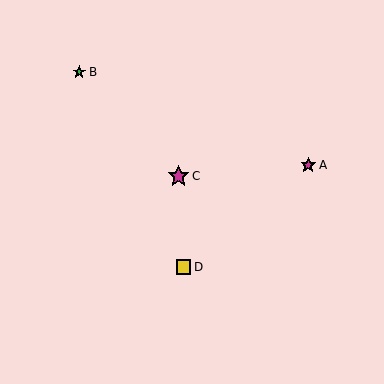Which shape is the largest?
The magenta star (labeled C) is the largest.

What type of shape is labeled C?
Shape C is a magenta star.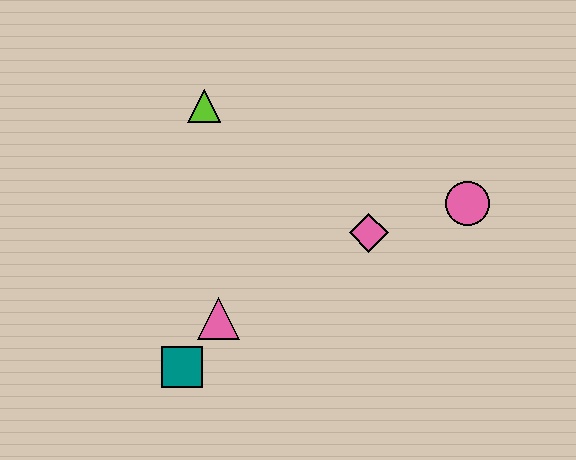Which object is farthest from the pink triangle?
The pink circle is farthest from the pink triangle.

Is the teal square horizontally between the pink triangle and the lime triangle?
No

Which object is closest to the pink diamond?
The pink circle is closest to the pink diamond.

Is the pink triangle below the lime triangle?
Yes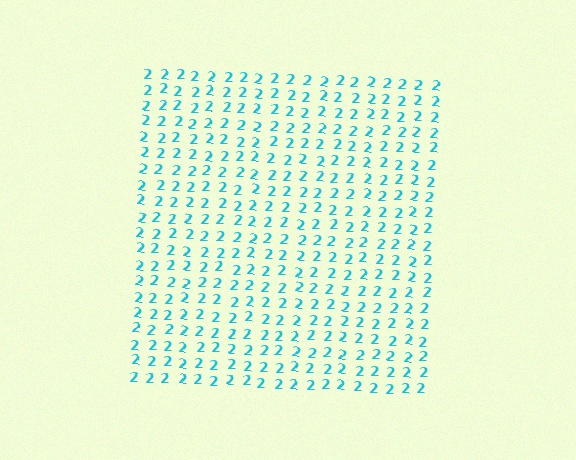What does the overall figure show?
The overall figure shows a square.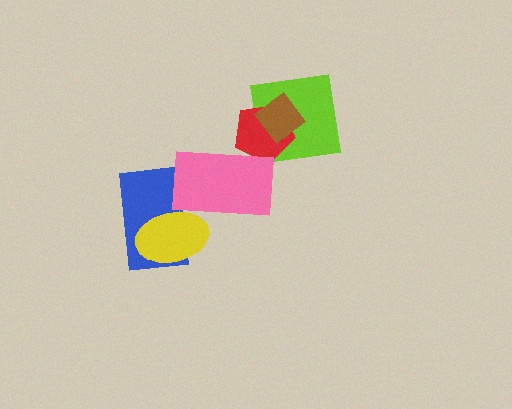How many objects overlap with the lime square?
2 objects overlap with the lime square.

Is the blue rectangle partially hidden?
Yes, it is partially covered by another shape.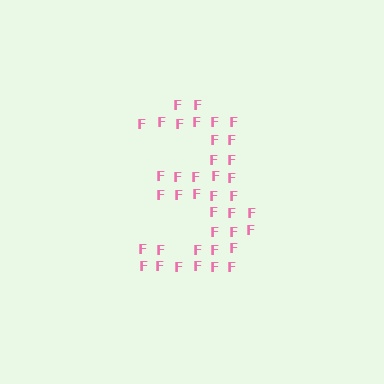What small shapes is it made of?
It is made of small letter F's.